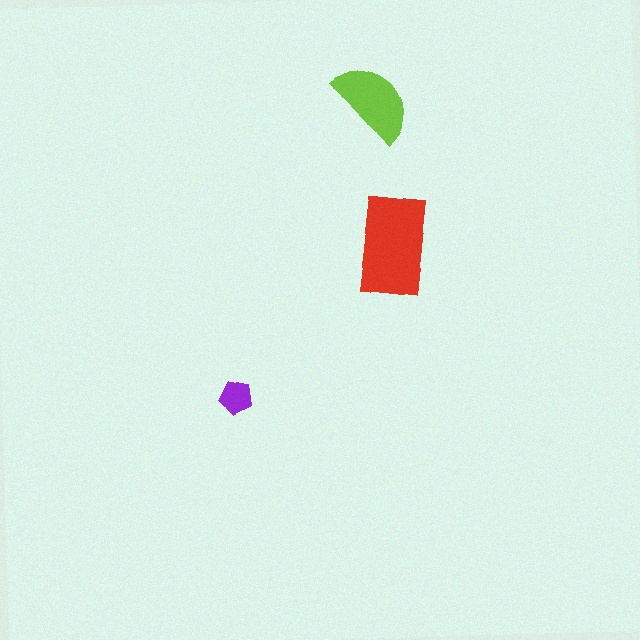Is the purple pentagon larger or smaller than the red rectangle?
Smaller.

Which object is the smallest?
The purple pentagon.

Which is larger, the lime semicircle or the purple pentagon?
The lime semicircle.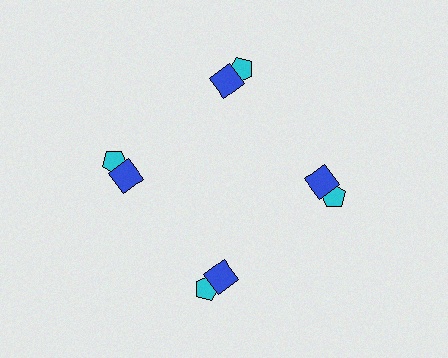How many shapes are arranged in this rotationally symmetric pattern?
There are 8 shapes, arranged in 4 groups of 2.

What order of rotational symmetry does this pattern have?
This pattern has 4-fold rotational symmetry.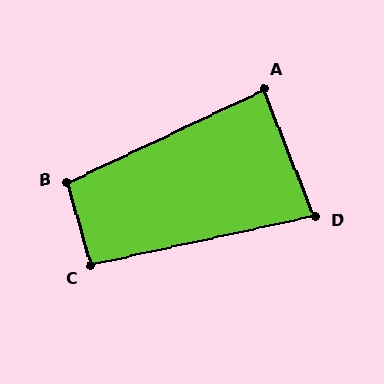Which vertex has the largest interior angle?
B, at approximately 100 degrees.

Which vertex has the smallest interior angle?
D, at approximately 80 degrees.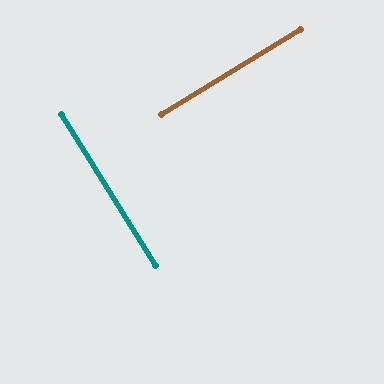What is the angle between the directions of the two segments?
Approximately 90 degrees.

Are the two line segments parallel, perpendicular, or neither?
Perpendicular — they meet at approximately 90°.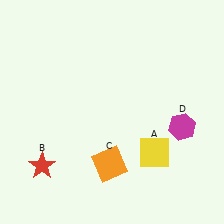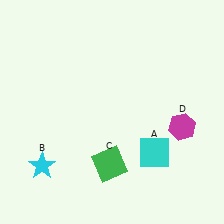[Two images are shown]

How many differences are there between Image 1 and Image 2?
There are 3 differences between the two images.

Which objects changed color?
A changed from yellow to cyan. B changed from red to cyan. C changed from orange to green.